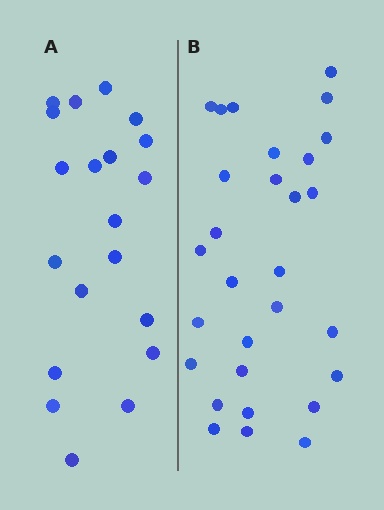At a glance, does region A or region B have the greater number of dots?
Region B (the right region) has more dots.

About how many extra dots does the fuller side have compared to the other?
Region B has roughly 8 or so more dots than region A.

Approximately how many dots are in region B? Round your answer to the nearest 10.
About 30 dots. (The exact count is 29, which rounds to 30.)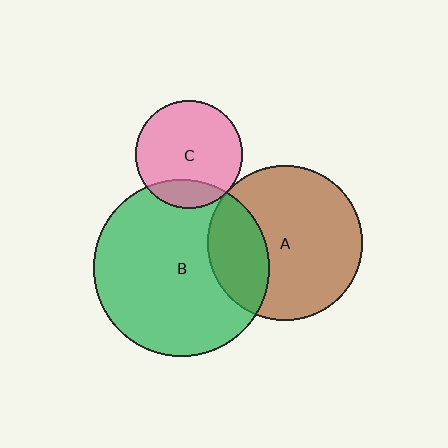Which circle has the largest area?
Circle B (green).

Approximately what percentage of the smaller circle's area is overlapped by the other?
Approximately 5%.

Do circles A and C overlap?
Yes.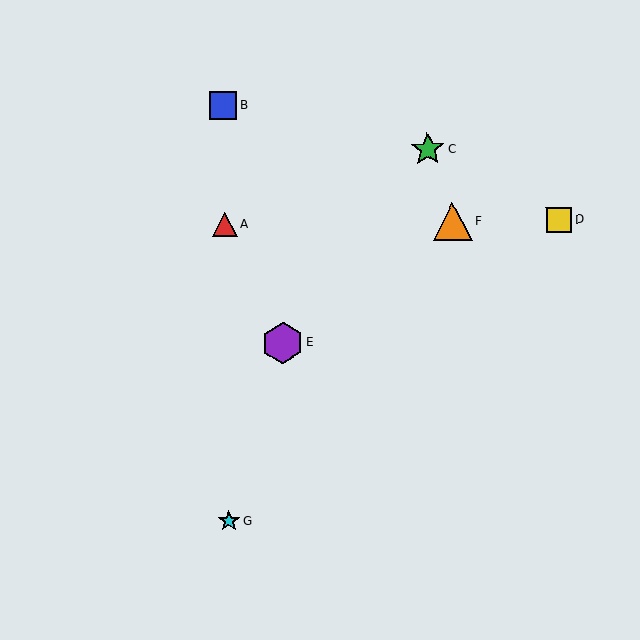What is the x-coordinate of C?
Object C is at x≈428.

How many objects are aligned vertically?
3 objects (A, B, G) are aligned vertically.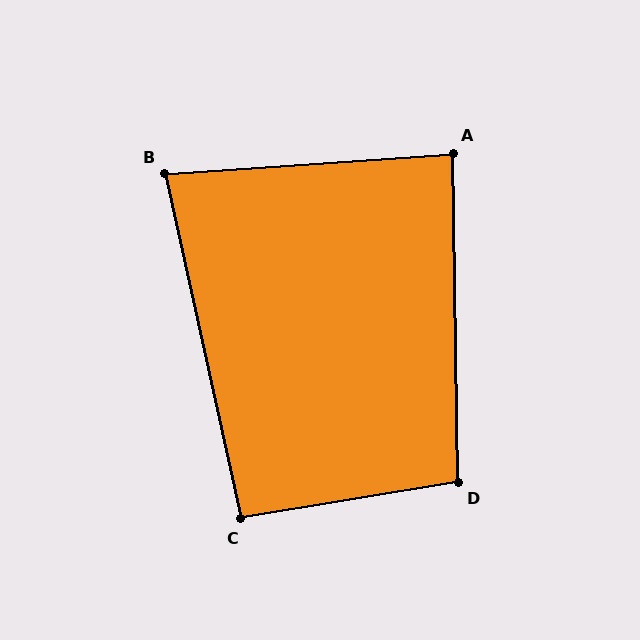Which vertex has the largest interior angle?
D, at approximately 98 degrees.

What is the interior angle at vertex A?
Approximately 87 degrees (approximately right).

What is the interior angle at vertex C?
Approximately 93 degrees (approximately right).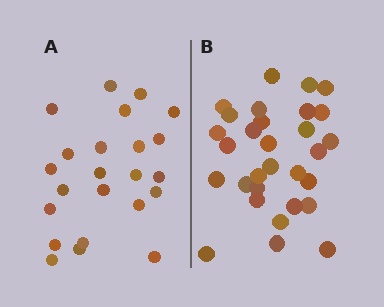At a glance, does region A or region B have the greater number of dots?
Region B (the right region) has more dots.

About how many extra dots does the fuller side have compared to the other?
Region B has roughly 8 or so more dots than region A.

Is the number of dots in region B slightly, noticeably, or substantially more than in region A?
Region B has noticeably more, but not dramatically so. The ratio is roughly 1.3 to 1.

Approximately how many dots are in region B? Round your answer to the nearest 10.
About 30 dots.